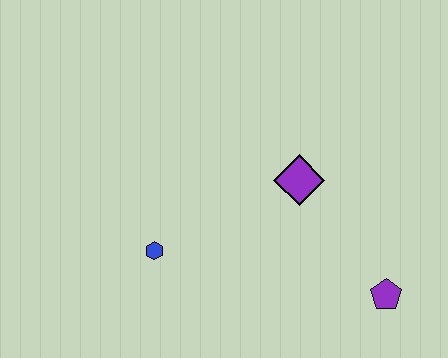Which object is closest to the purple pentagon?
The purple diamond is closest to the purple pentagon.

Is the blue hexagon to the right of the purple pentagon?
No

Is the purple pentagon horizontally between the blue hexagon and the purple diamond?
No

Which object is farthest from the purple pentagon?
The blue hexagon is farthest from the purple pentagon.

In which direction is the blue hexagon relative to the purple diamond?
The blue hexagon is to the left of the purple diamond.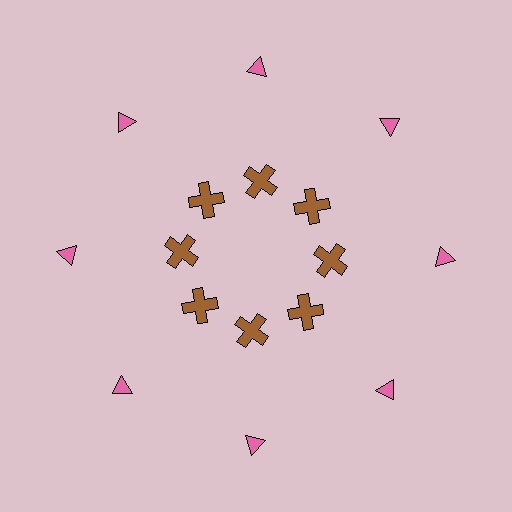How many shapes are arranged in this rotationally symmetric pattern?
There are 16 shapes, arranged in 8 groups of 2.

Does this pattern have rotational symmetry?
Yes, this pattern has 8-fold rotational symmetry. It looks the same after rotating 45 degrees around the center.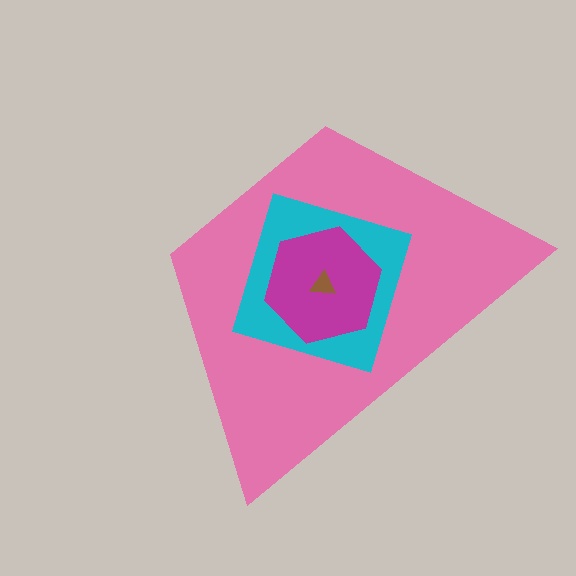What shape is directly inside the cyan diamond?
The magenta hexagon.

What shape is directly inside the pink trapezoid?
The cyan diamond.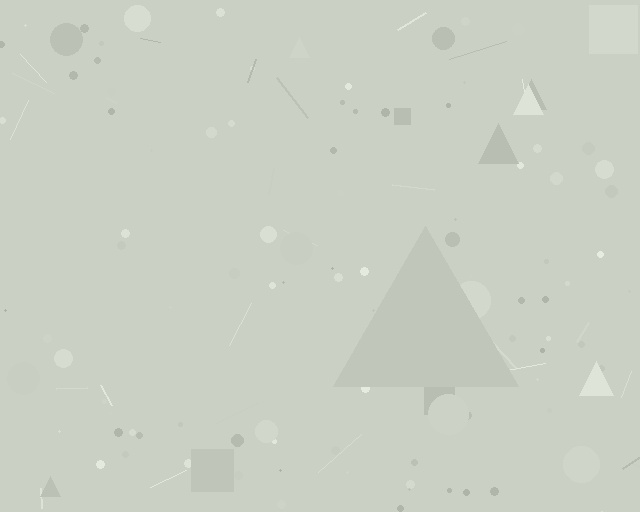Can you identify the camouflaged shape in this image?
The camouflaged shape is a triangle.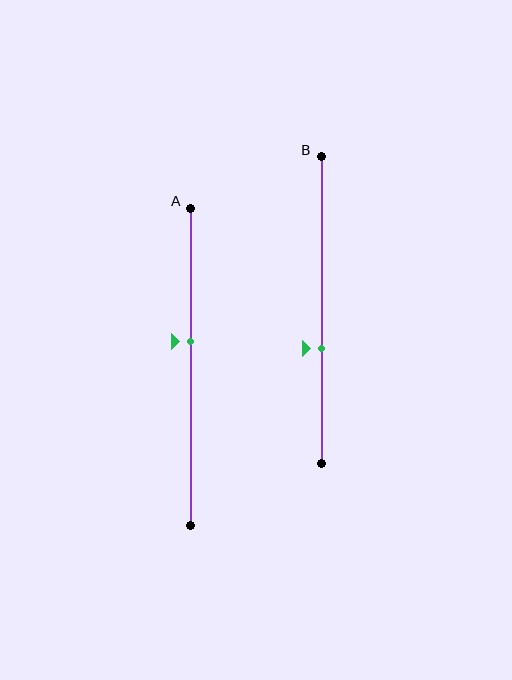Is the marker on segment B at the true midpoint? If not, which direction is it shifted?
No, the marker on segment B is shifted downward by about 13% of the segment length.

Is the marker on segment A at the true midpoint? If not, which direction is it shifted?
No, the marker on segment A is shifted upward by about 8% of the segment length.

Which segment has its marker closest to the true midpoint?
Segment A has its marker closest to the true midpoint.